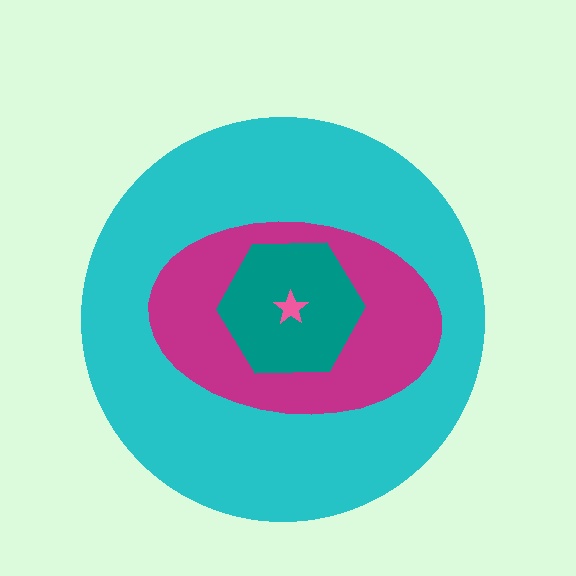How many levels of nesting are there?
4.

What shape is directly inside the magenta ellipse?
The teal hexagon.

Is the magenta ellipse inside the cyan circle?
Yes.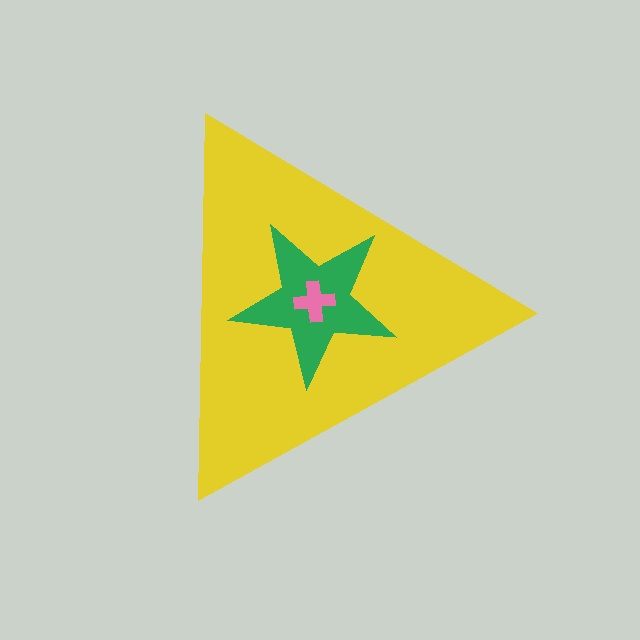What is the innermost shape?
The pink cross.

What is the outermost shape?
The yellow triangle.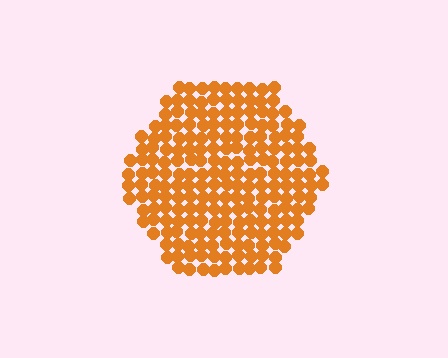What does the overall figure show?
The overall figure shows a hexagon.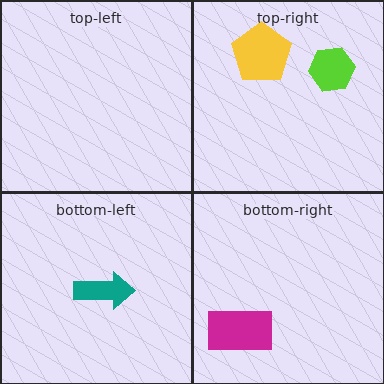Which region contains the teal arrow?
The bottom-left region.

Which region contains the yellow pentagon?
The top-right region.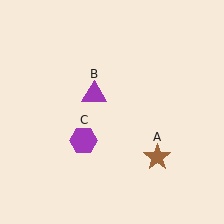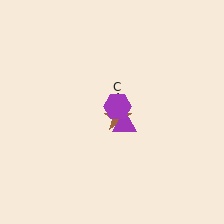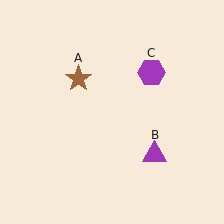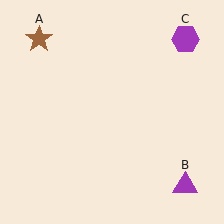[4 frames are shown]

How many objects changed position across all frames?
3 objects changed position: brown star (object A), purple triangle (object B), purple hexagon (object C).